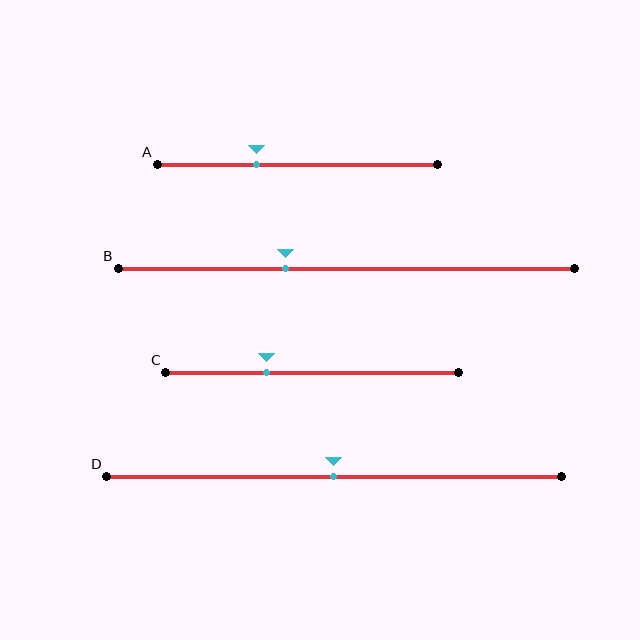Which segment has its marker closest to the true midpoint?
Segment D has its marker closest to the true midpoint.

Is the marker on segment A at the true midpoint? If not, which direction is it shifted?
No, the marker on segment A is shifted to the left by about 15% of the segment length.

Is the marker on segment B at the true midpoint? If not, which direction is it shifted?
No, the marker on segment B is shifted to the left by about 13% of the segment length.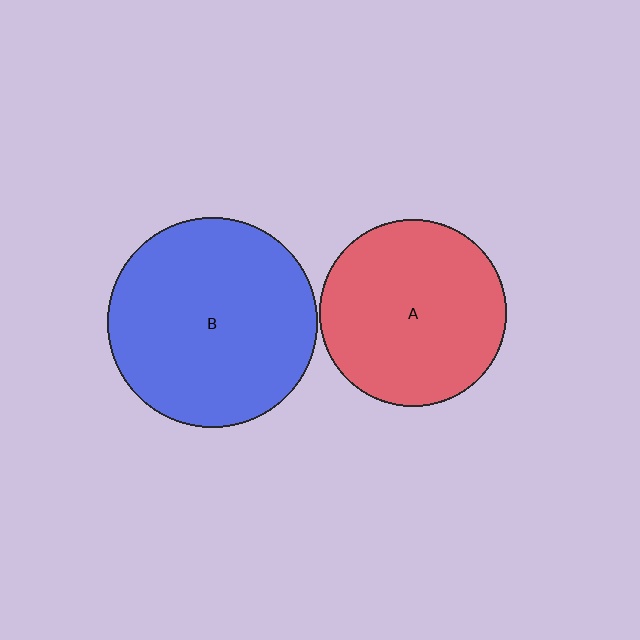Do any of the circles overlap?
No, none of the circles overlap.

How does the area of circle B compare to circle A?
Approximately 1.3 times.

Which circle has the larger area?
Circle B (blue).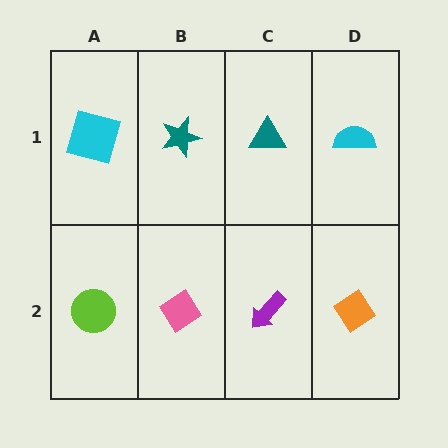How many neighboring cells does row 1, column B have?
3.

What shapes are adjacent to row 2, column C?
A teal triangle (row 1, column C), a pink diamond (row 2, column B), an orange diamond (row 2, column D).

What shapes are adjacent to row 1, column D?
An orange diamond (row 2, column D), a teal triangle (row 1, column C).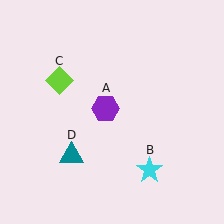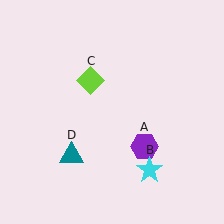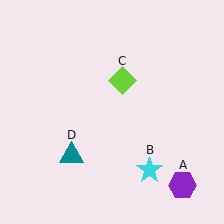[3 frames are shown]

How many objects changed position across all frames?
2 objects changed position: purple hexagon (object A), lime diamond (object C).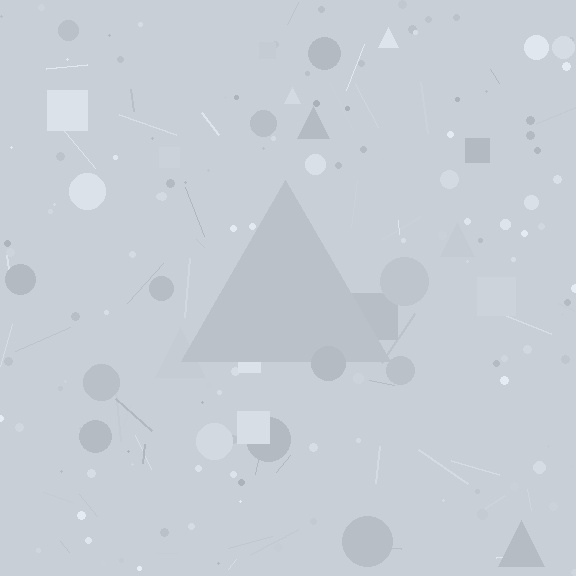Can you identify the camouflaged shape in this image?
The camouflaged shape is a triangle.